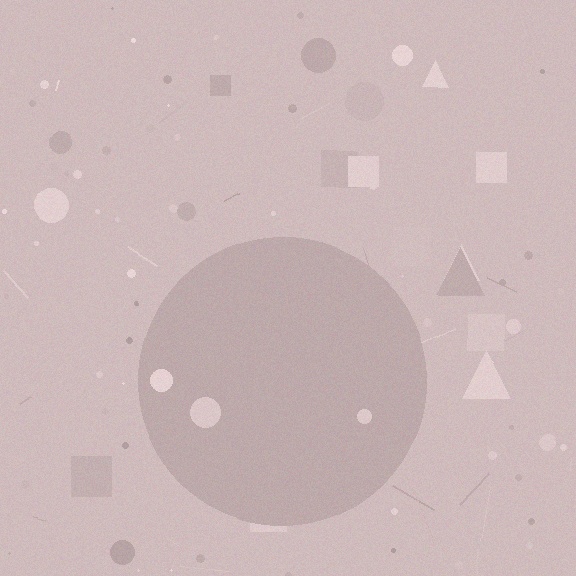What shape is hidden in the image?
A circle is hidden in the image.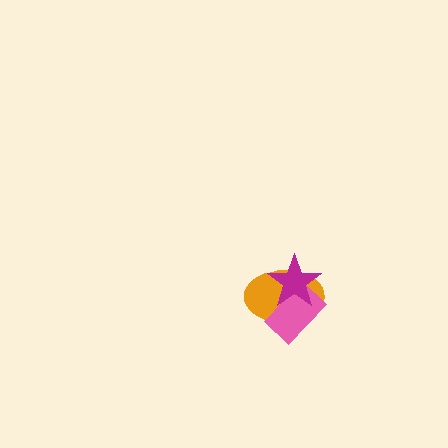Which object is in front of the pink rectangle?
The magenta star is in front of the pink rectangle.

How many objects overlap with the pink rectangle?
2 objects overlap with the pink rectangle.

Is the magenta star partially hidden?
No, no other shape covers it.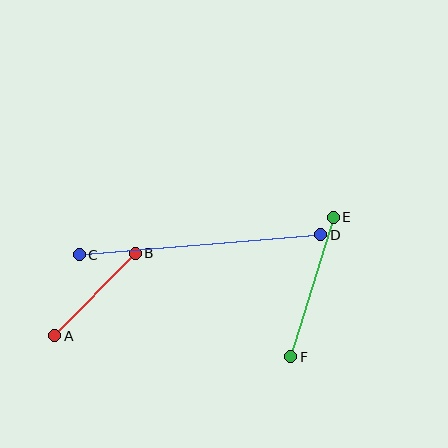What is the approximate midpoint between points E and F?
The midpoint is at approximately (312, 287) pixels.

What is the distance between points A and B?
The distance is approximately 115 pixels.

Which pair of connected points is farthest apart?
Points C and D are farthest apart.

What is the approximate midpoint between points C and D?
The midpoint is at approximately (200, 245) pixels.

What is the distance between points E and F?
The distance is approximately 146 pixels.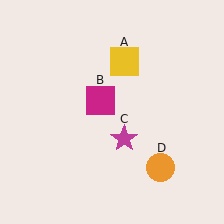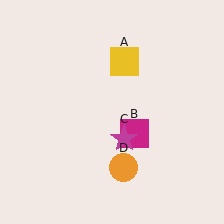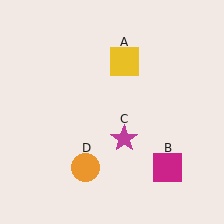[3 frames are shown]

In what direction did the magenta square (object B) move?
The magenta square (object B) moved down and to the right.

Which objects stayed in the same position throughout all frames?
Yellow square (object A) and magenta star (object C) remained stationary.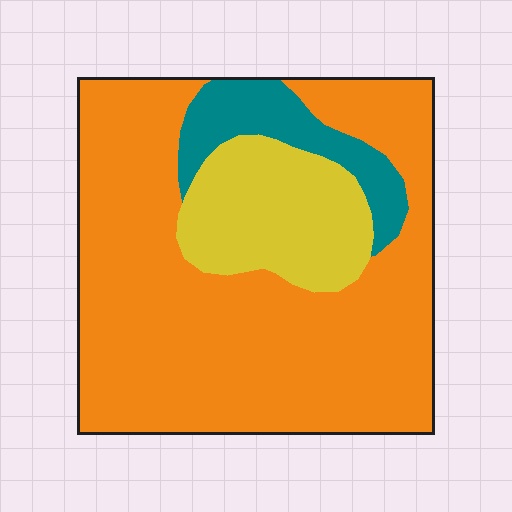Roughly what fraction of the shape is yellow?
Yellow covers about 20% of the shape.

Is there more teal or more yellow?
Yellow.